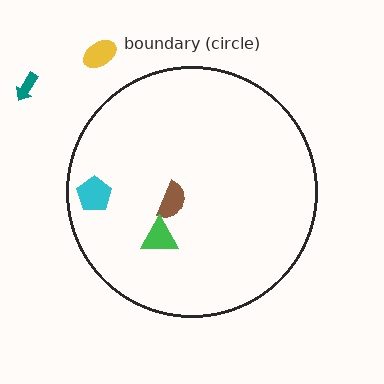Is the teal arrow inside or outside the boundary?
Outside.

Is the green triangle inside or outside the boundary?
Inside.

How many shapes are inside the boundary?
3 inside, 2 outside.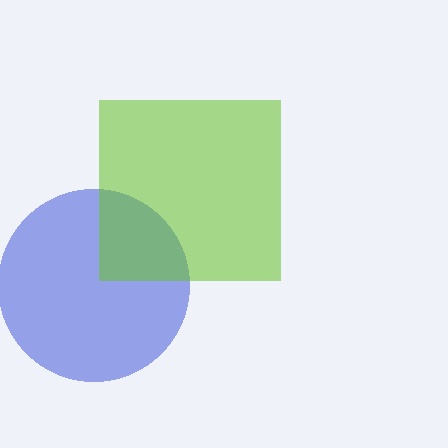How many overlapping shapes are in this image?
There are 2 overlapping shapes in the image.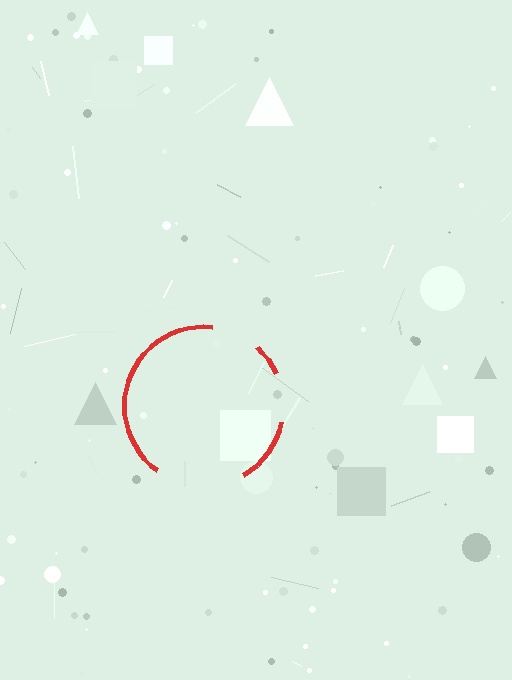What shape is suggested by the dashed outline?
The dashed outline suggests a circle.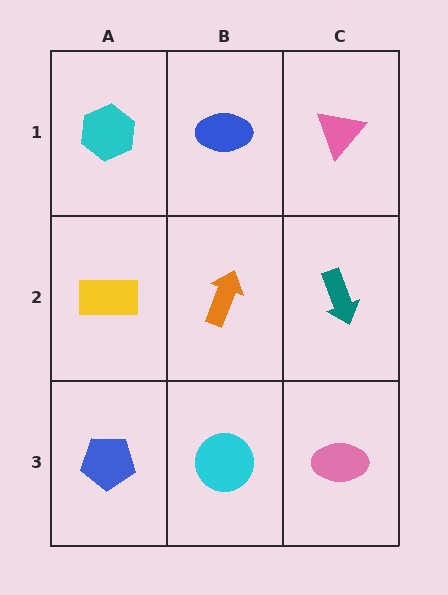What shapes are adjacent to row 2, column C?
A pink triangle (row 1, column C), a pink ellipse (row 3, column C), an orange arrow (row 2, column B).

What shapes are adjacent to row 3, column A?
A yellow rectangle (row 2, column A), a cyan circle (row 3, column B).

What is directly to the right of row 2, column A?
An orange arrow.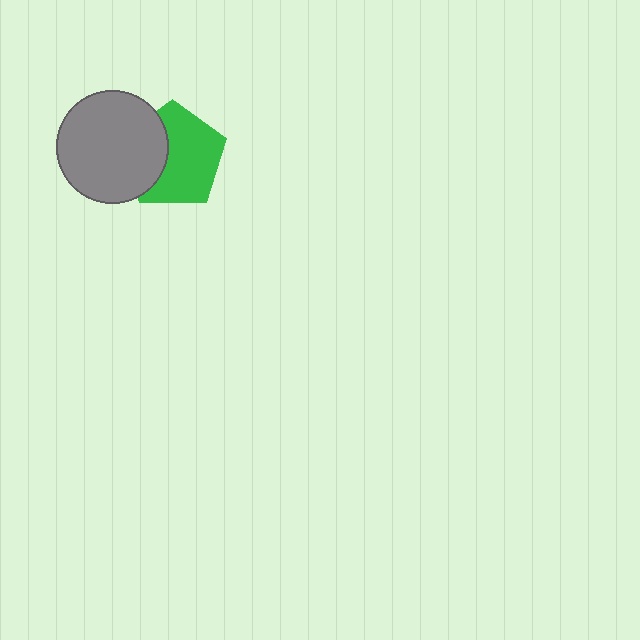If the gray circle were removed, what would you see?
You would see the complete green pentagon.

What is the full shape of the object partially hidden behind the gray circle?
The partially hidden object is a green pentagon.